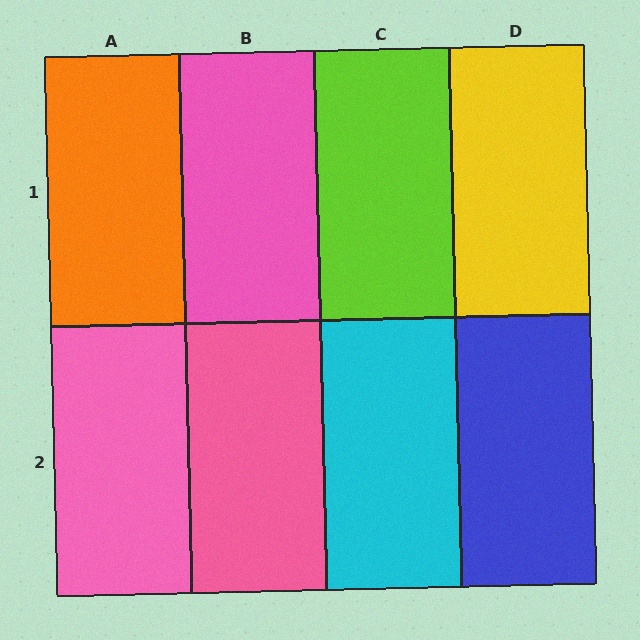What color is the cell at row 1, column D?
Yellow.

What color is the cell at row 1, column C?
Lime.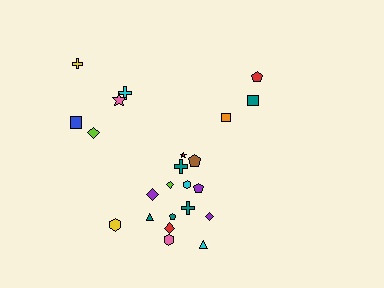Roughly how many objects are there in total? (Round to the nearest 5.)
Roughly 25 objects in total.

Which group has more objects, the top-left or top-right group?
The top-left group.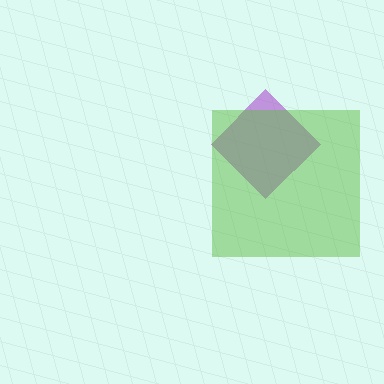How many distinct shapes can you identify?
There are 2 distinct shapes: a purple diamond, a lime square.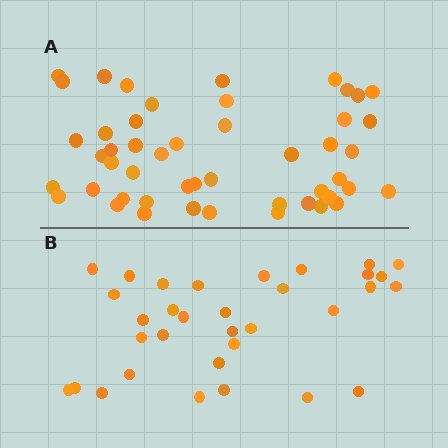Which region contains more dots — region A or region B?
Region A (the top region) has more dots.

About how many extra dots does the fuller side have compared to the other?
Region A has approximately 15 more dots than region B.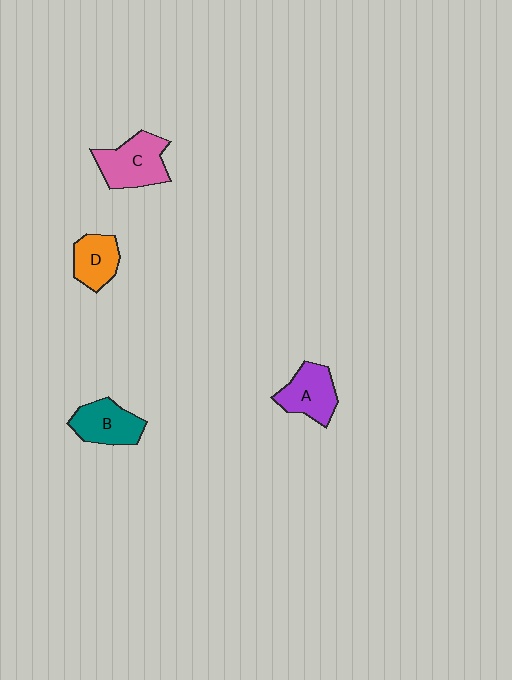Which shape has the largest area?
Shape C (pink).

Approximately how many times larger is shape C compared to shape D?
Approximately 1.4 times.